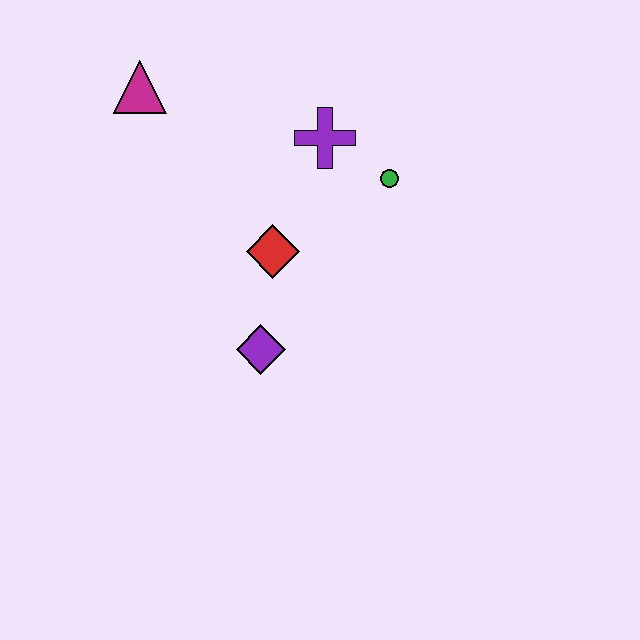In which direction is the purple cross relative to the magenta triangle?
The purple cross is to the right of the magenta triangle.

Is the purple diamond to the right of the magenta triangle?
Yes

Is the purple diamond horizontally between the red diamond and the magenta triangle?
Yes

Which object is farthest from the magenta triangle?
The purple diamond is farthest from the magenta triangle.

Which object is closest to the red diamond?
The purple diamond is closest to the red diamond.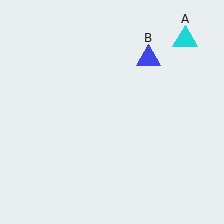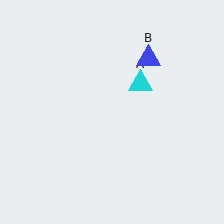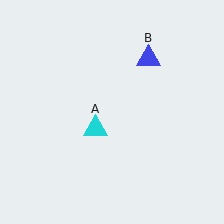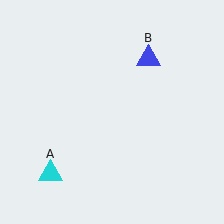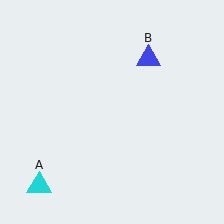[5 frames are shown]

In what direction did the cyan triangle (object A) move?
The cyan triangle (object A) moved down and to the left.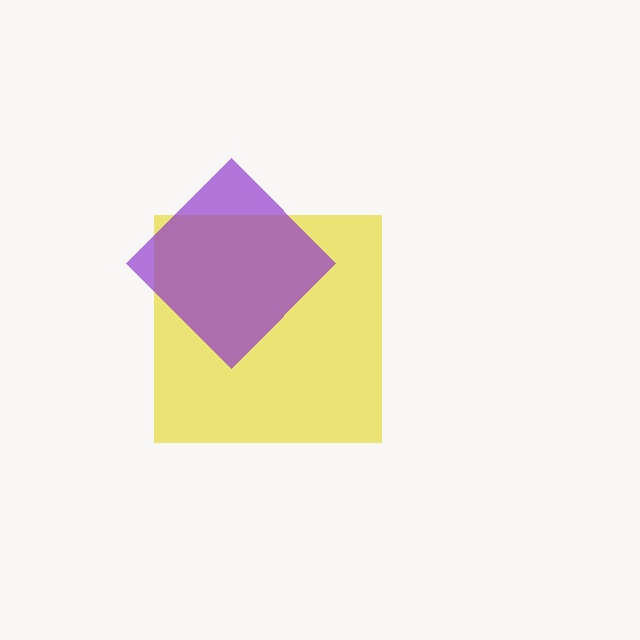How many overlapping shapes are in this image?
There are 2 overlapping shapes in the image.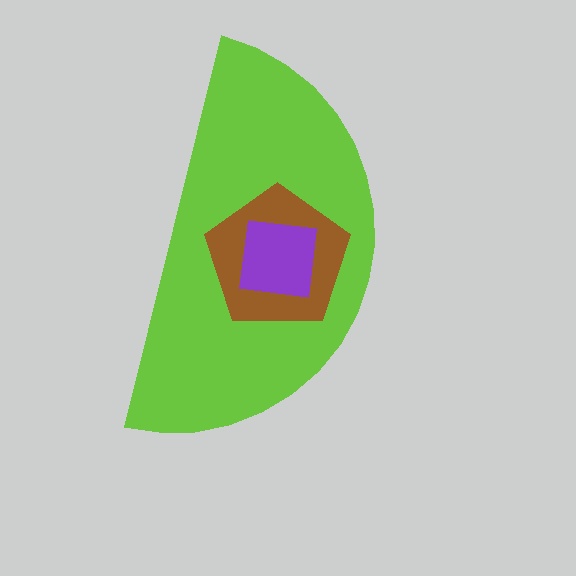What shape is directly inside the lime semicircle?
The brown pentagon.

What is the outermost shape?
The lime semicircle.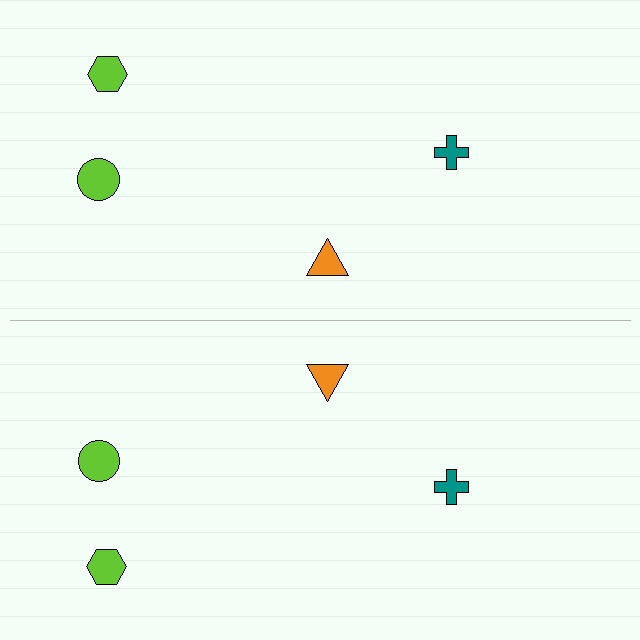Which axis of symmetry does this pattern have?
The pattern has a horizontal axis of symmetry running through the center of the image.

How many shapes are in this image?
There are 8 shapes in this image.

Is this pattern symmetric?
Yes, this pattern has bilateral (reflection) symmetry.